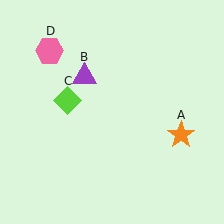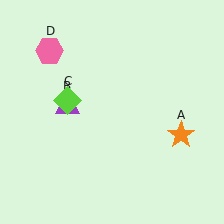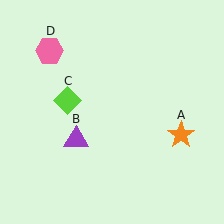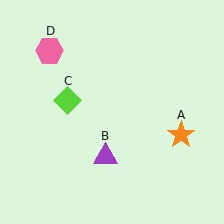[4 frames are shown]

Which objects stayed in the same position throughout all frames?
Orange star (object A) and lime diamond (object C) and pink hexagon (object D) remained stationary.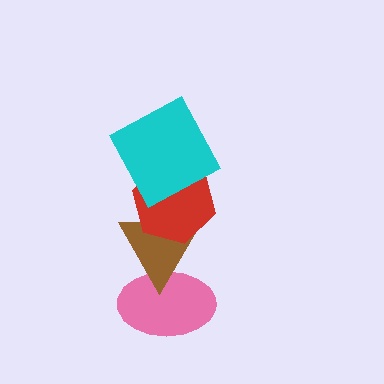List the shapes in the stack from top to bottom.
From top to bottom: the cyan square, the red hexagon, the brown triangle, the pink ellipse.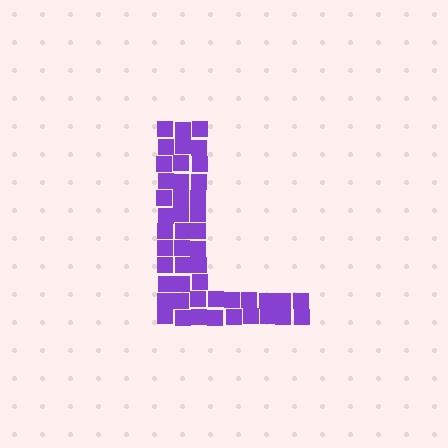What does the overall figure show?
The overall figure shows the letter L.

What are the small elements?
The small elements are squares.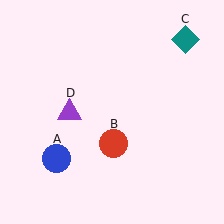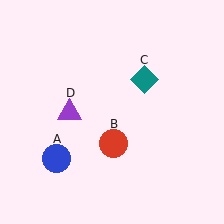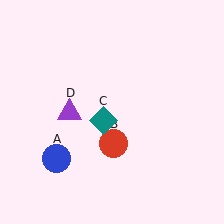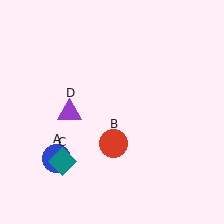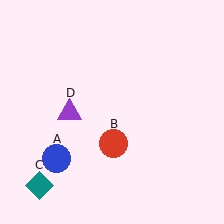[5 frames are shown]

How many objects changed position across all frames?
1 object changed position: teal diamond (object C).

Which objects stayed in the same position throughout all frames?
Blue circle (object A) and red circle (object B) and purple triangle (object D) remained stationary.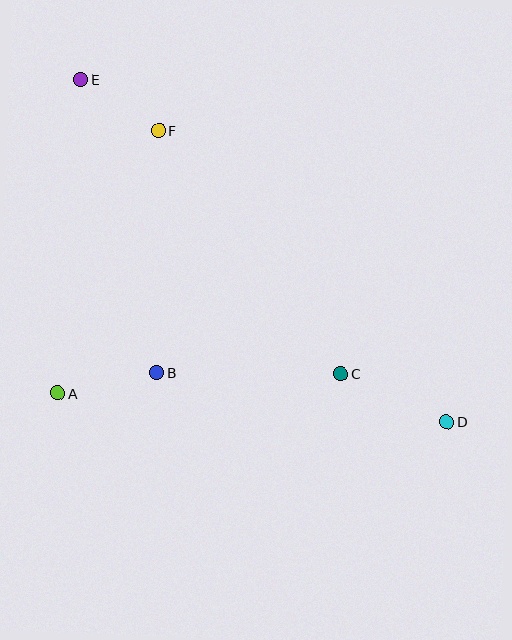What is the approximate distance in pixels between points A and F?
The distance between A and F is approximately 281 pixels.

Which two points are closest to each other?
Points E and F are closest to each other.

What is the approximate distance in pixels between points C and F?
The distance between C and F is approximately 304 pixels.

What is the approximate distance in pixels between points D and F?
The distance between D and F is approximately 410 pixels.